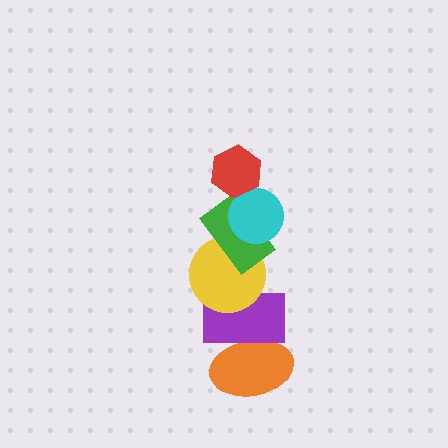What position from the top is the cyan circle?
The cyan circle is 2nd from the top.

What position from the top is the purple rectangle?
The purple rectangle is 5th from the top.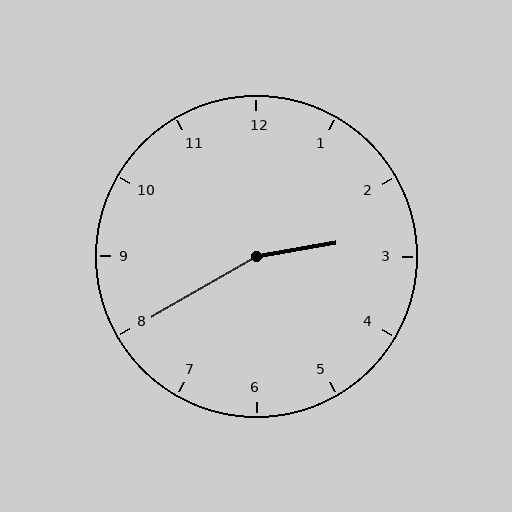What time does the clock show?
2:40.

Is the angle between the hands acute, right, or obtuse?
It is obtuse.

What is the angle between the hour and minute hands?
Approximately 160 degrees.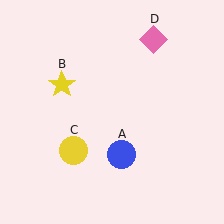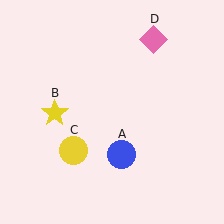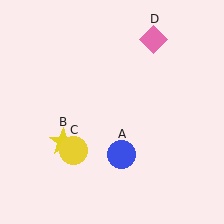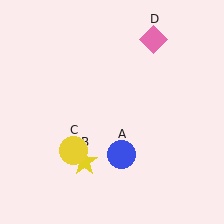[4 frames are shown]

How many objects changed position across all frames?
1 object changed position: yellow star (object B).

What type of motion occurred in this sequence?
The yellow star (object B) rotated counterclockwise around the center of the scene.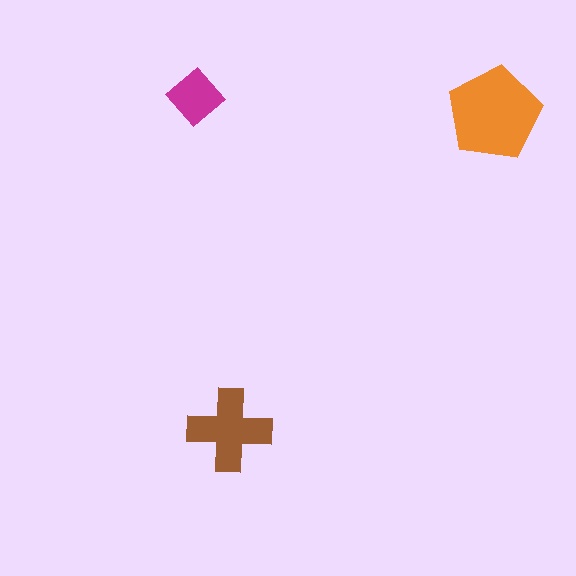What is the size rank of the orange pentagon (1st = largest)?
1st.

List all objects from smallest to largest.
The magenta diamond, the brown cross, the orange pentagon.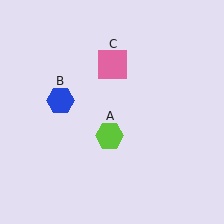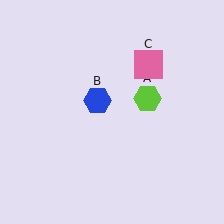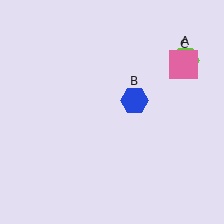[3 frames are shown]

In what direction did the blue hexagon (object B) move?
The blue hexagon (object B) moved right.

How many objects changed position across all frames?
3 objects changed position: lime hexagon (object A), blue hexagon (object B), pink square (object C).